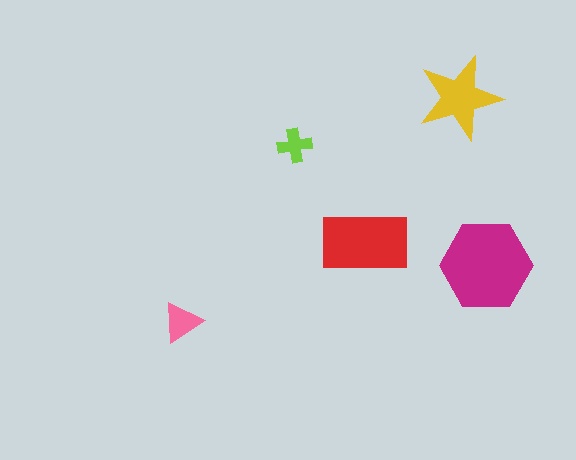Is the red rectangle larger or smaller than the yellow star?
Larger.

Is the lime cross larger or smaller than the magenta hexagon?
Smaller.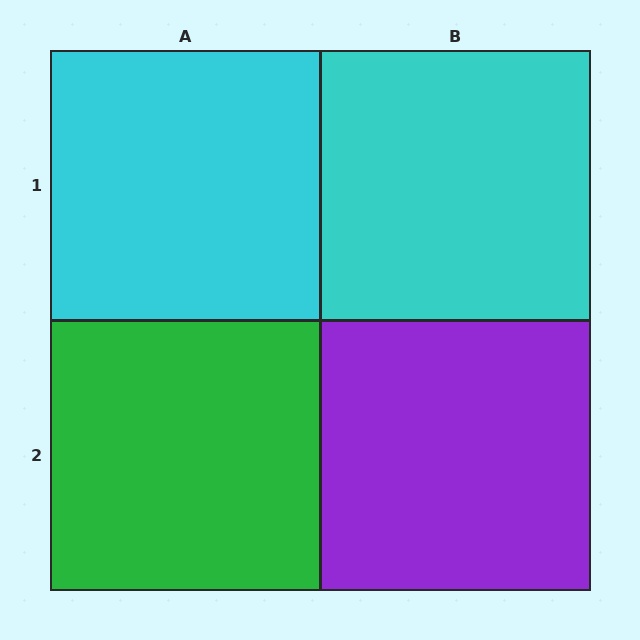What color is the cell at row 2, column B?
Purple.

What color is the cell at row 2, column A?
Green.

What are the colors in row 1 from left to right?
Cyan, cyan.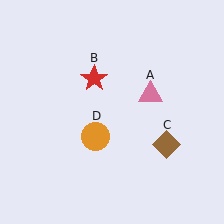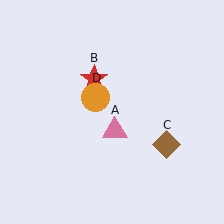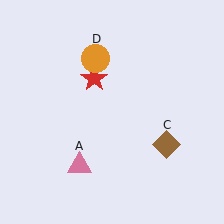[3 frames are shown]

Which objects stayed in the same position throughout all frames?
Red star (object B) and brown diamond (object C) remained stationary.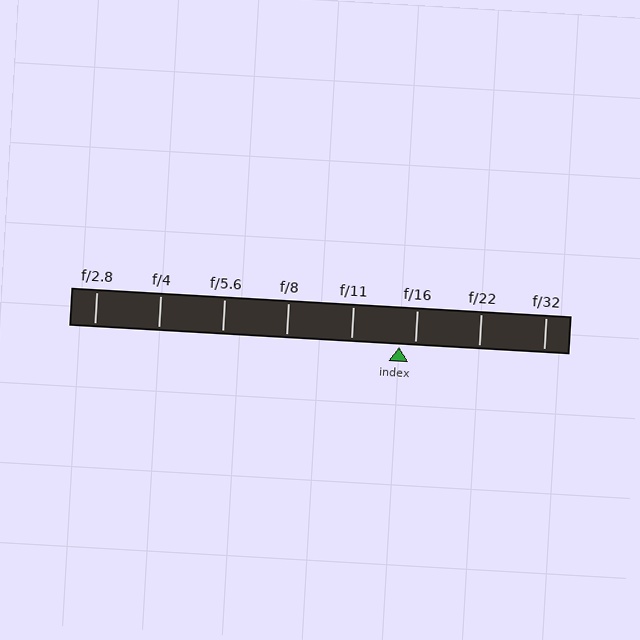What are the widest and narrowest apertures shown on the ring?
The widest aperture shown is f/2.8 and the narrowest is f/32.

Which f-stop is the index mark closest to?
The index mark is closest to f/16.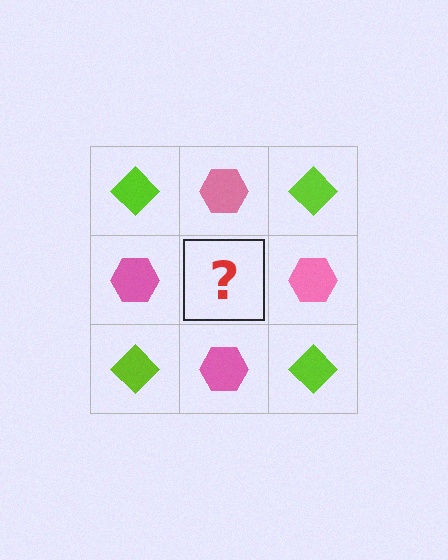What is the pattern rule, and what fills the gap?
The rule is that it alternates lime diamond and pink hexagon in a checkerboard pattern. The gap should be filled with a lime diamond.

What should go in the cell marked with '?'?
The missing cell should contain a lime diamond.